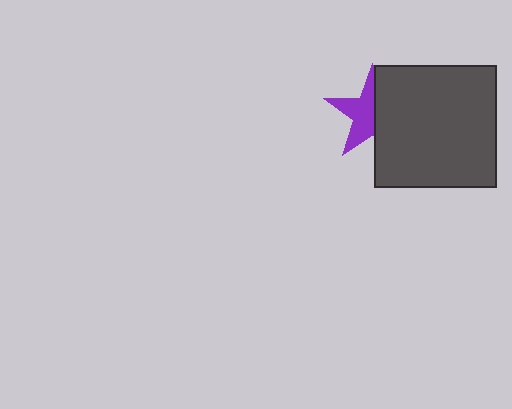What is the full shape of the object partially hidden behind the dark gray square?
The partially hidden object is a purple star.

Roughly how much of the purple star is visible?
About half of it is visible (roughly 52%).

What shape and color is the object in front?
The object in front is a dark gray square.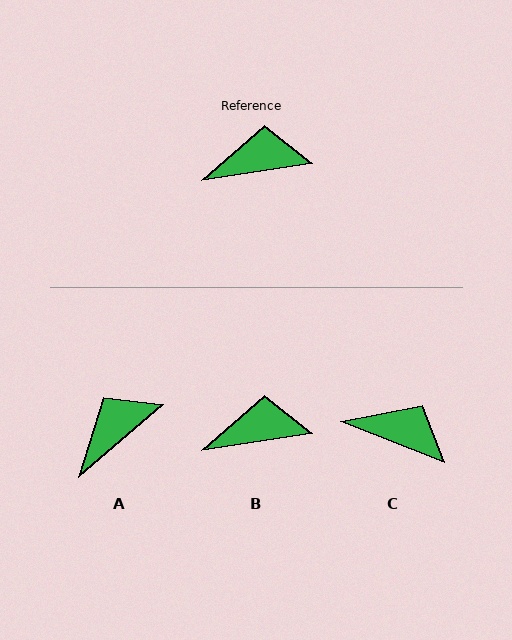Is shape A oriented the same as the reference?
No, it is off by about 32 degrees.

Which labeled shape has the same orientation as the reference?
B.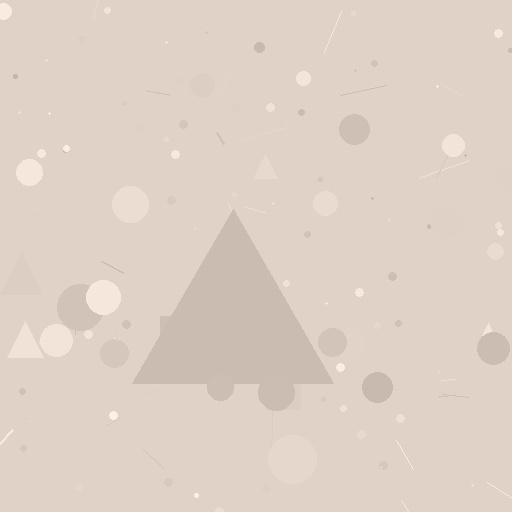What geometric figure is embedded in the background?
A triangle is embedded in the background.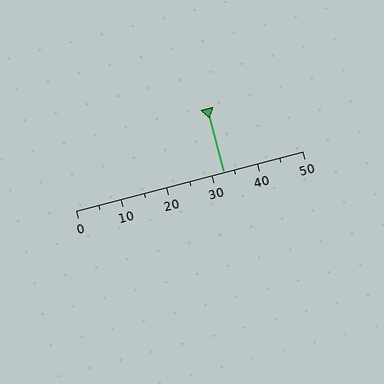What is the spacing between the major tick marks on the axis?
The major ticks are spaced 10 apart.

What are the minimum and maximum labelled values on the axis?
The axis runs from 0 to 50.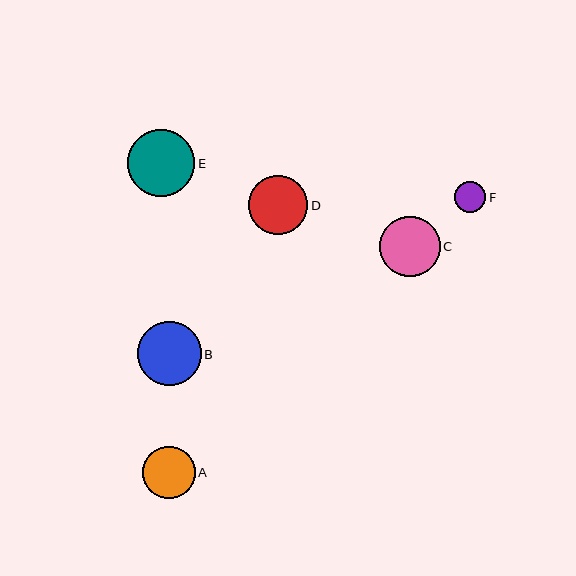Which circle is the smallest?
Circle F is the smallest with a size of approximately 31 pixels.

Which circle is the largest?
Circle E is the largest with a size of approximately 68 pixels.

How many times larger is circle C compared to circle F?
Circle C is approximately 2.0 times the size of circle F.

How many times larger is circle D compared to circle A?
Circle D is approximately 1.1 times the size of circle A.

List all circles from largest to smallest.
From largest to smallest: E, B, C, D, A, F.